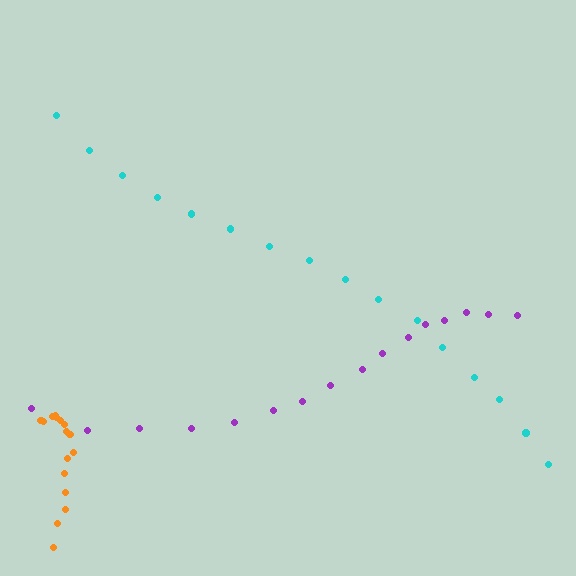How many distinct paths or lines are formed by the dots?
There are 3 distinct paths.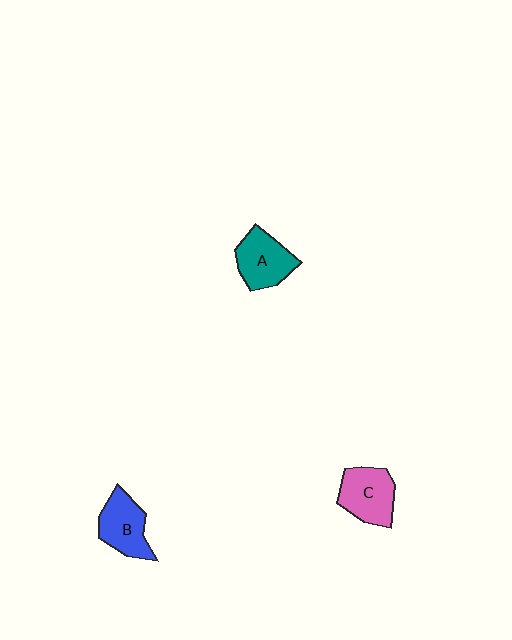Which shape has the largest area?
Shape C (pink).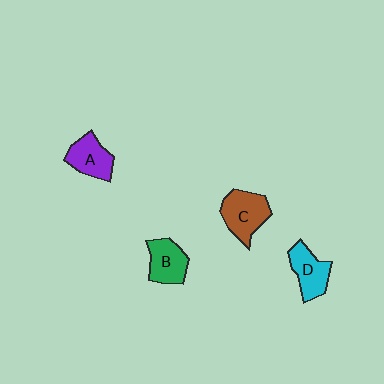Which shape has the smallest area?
Shape A (purple).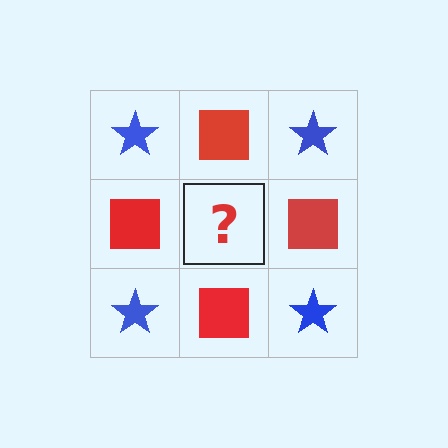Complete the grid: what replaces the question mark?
The question mark should be replaced with a blue star.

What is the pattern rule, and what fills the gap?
The rule is that it alternates blue star and red square in a checkerboard pattern. The gap should be filled with a blue star.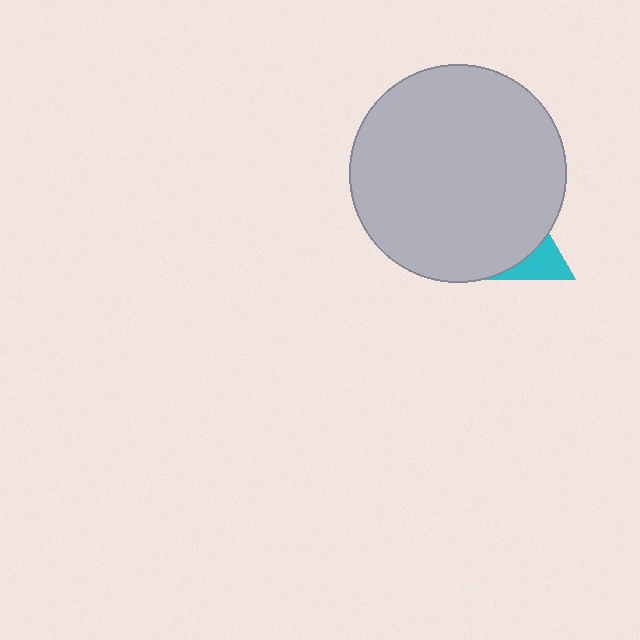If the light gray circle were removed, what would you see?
You would see the complete cyan triangle.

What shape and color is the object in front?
The object in front is a light gray circle.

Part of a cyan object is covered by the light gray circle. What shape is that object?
It is a triangle.